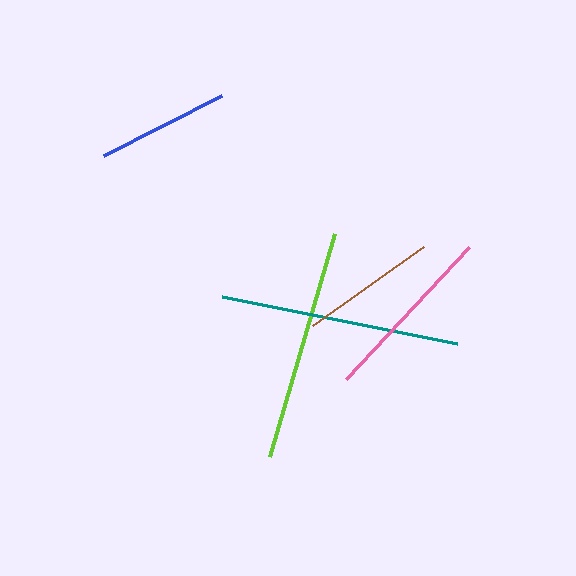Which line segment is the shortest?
The blue line is the shortest at approximately 132 pixels.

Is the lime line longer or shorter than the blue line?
The lime line is longer than the blue line.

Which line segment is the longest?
The teal line is the longest at approximately 239 pixels.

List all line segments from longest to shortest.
From longest to shortest: teal, lime, pink, brown, blue.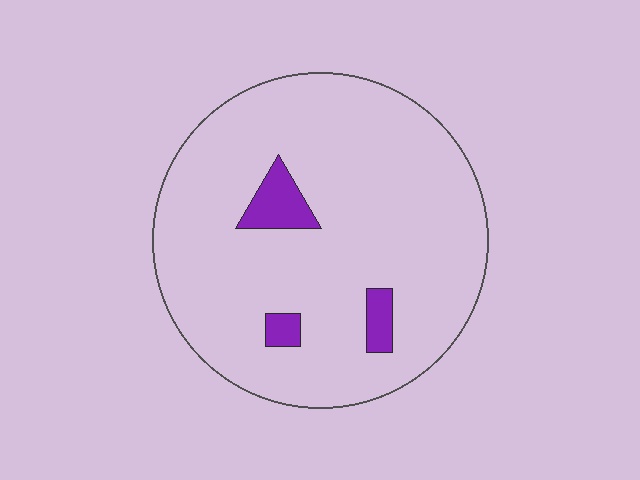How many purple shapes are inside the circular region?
3.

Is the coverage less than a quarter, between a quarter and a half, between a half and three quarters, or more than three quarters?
Less than a quarter.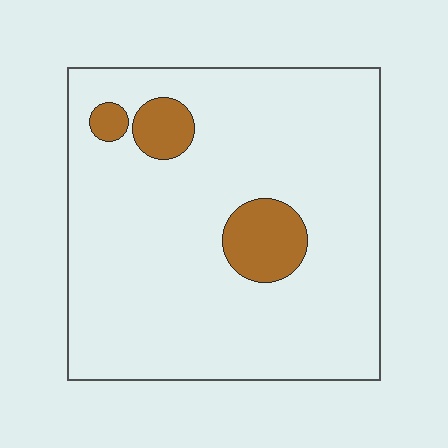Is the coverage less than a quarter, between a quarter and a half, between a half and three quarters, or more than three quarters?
Less than a quarter.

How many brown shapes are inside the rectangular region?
3.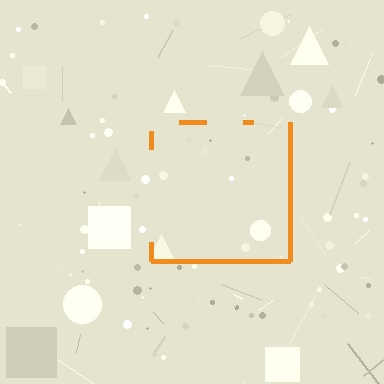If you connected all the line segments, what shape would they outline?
They would outline a square.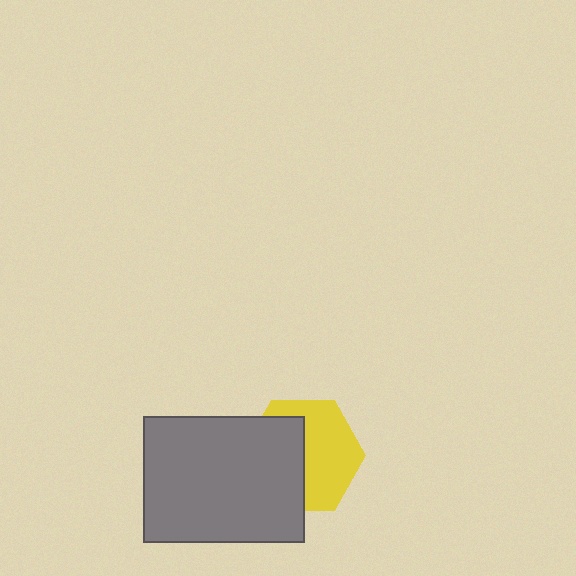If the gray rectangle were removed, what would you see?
You would see the complete yellow hexagon.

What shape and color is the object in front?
The object in front is a gray rectangle.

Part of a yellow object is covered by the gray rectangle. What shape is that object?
It is a hexagon.